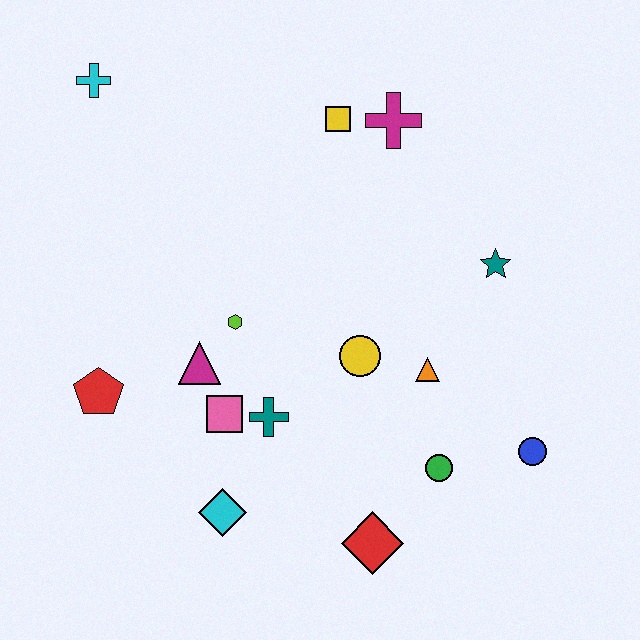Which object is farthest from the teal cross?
The cyan cross is farthest from the teal cross.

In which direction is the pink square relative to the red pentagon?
The pink square is to the right of the red pentagon.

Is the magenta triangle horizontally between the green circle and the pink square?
No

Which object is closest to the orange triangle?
The yellow circle is closest to the orange triangle.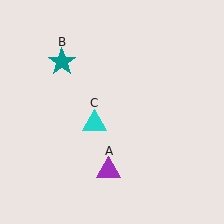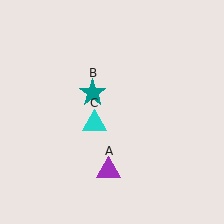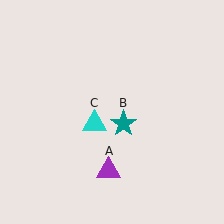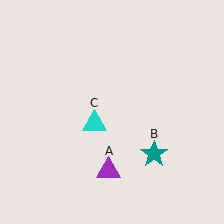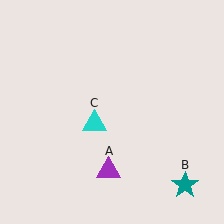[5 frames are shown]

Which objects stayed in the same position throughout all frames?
Purple triangle (object A) and cyan triangle (object C) remained stationary.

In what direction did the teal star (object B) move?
The teal star (object B) moved down and to the right.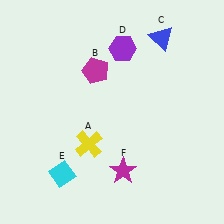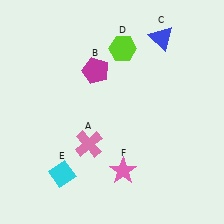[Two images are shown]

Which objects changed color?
A changed from yellow to pink. D changed from purple to lime. F changed from magenta to pink.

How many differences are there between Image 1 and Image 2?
There are 3 differences between the two images.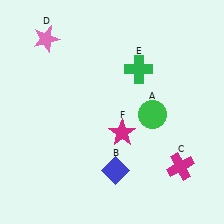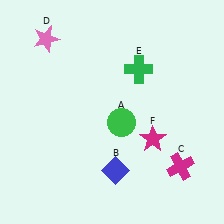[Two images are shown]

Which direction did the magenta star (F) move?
The magenta star (F) moved right.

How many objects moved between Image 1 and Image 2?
2 objects moved between the two images.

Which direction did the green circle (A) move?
The green circle (A) moved left.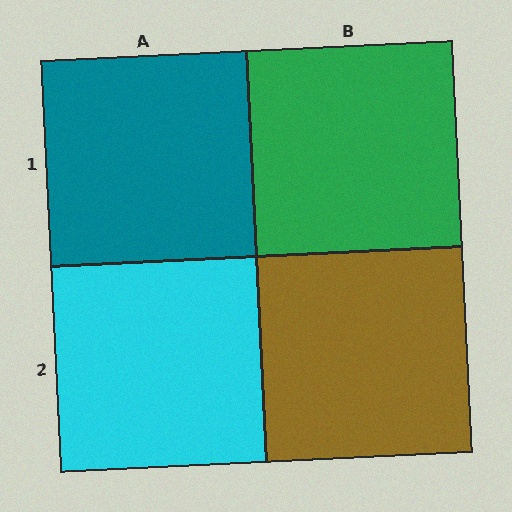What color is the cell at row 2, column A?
Cyan.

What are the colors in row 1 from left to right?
Teal, green.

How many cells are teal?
1 cell is teal.